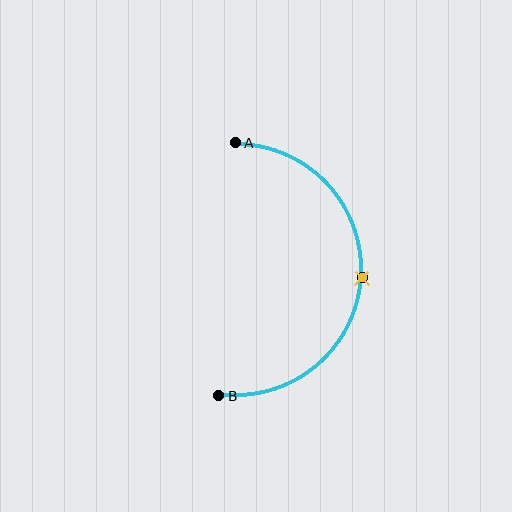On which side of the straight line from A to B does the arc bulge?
The arc bulges to the right of the straight line connecting A and B.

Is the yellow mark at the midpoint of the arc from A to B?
Yes. The yellow mark lies on the arc at equal arc-length from both A and B — it is the arc midpoint.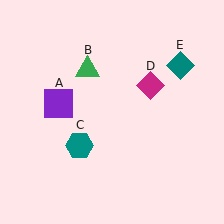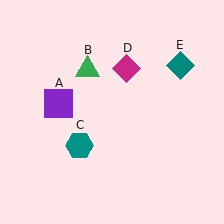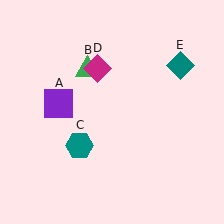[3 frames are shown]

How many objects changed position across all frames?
1 object changed position: magenta diamond (object D).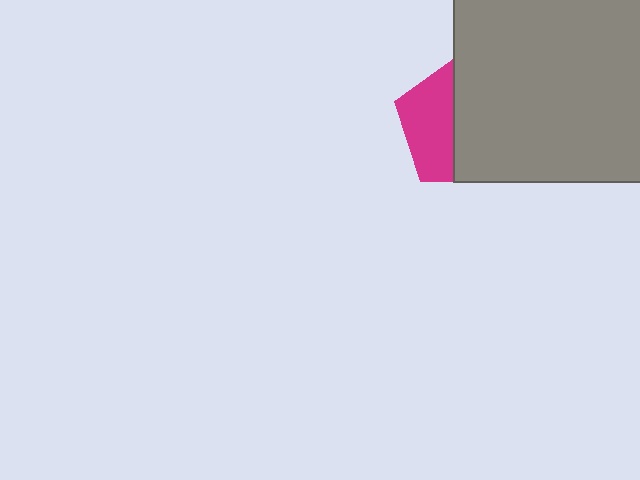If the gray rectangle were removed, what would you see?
You would see the complete magenta pentagon.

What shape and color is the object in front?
The object in front is a gray rectangle.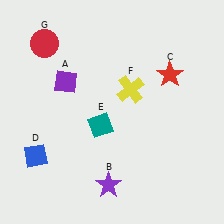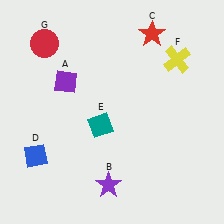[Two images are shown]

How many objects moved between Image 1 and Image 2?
2 objects moved between the two images.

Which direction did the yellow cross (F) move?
The yellow cross (F) moved right.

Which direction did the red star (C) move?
The red star (C) moved up.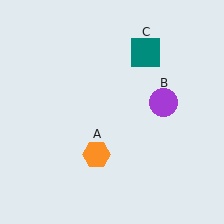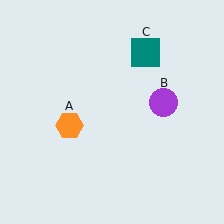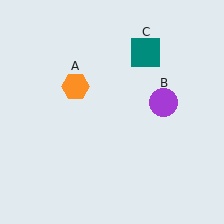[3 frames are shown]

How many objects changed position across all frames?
1 object changed position: orange hexagon (object A).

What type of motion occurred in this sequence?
The orange hexagon (object A) rotated clockwise around the center of the scene.